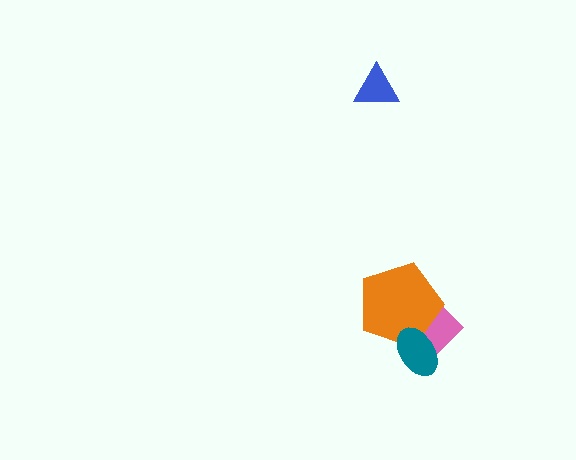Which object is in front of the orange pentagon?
The teal ellipse is in front of the orange pentagon.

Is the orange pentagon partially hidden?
Yes, it is partially covered by another shape.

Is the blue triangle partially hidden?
No, no other shape covers it.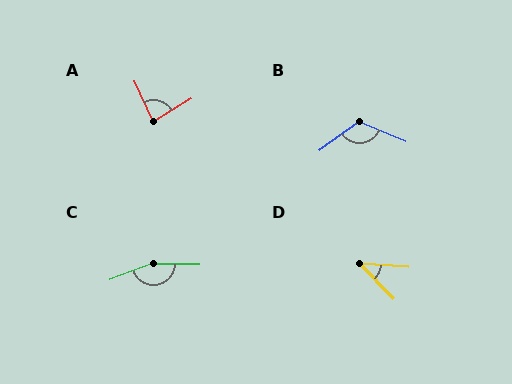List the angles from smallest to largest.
D (43°), A (83°), B (122°), C (158°).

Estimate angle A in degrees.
Approximately 83 degrees.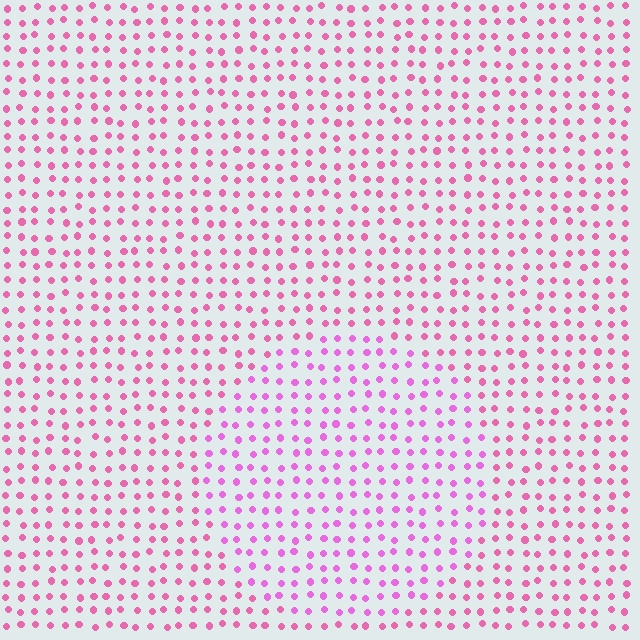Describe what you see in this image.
The image is filled with small pink elements in a uniform arrangement. A circle-shaped region is visible where the elements are tinted to a slightly different hue, forming a subtle color boundary.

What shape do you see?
I see a circle.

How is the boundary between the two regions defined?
The boundary is defined purely by a slight shift in hue (about 24 degrees). Spacing, size, and orientation are identical on both sides.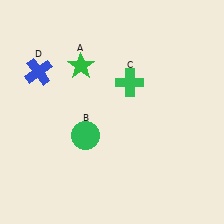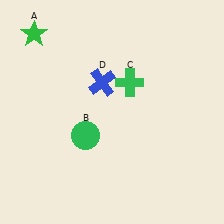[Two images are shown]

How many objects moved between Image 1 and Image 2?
2 objects moved between the two images.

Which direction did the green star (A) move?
The green star (A) moved left.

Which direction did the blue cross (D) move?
The blue cross (D) moved right.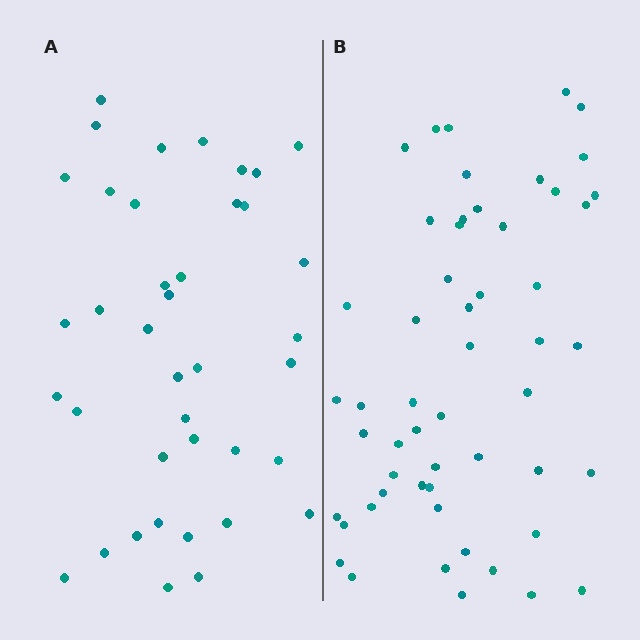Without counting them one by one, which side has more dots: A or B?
Region B (the right region) has more dots.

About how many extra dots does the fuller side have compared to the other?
Region B has approximately 15 more dots than region A.